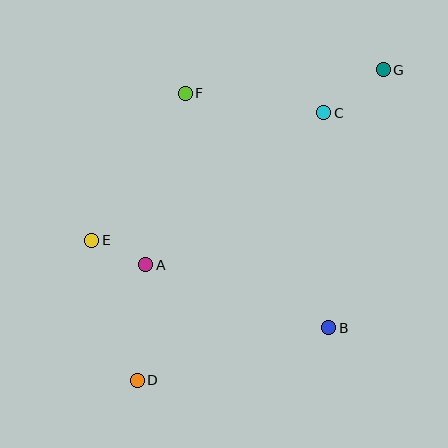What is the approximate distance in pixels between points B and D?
The distance between B and D is approximately 198 pixels.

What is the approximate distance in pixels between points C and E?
The distance between C and E is approximately 265 pixels.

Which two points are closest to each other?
Points A and E are closest to each other.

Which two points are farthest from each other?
Points D and G are farthest from each other.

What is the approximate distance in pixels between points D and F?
The distance between D and F is approximately 291 pixels.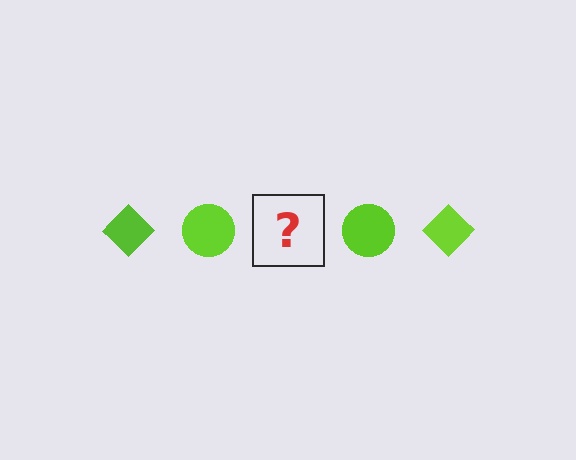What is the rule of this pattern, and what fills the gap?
The rule is that the pattern cycles through diamond, circle shapes in lime. The gap should be filled with a lime diamond.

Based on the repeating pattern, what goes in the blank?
The blank should be a lime diamond.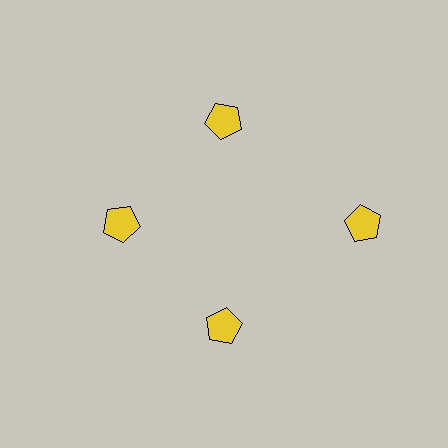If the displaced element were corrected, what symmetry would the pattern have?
It would have 4-fold rotational symmetry — the pattern would map onto itself every 90 degrees.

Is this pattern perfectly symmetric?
No. The 4 yellow pentagons are arranged in a ring, but one element near the 3 o'clock position is pushed outward from the center, breaking the 4-fold rotational symmetry.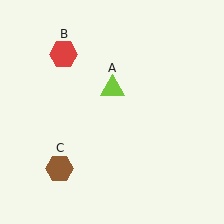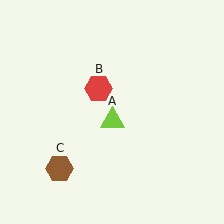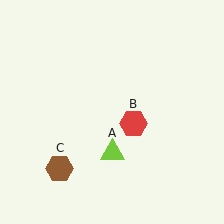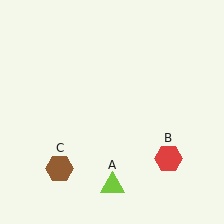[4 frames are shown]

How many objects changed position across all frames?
2 objects changed position: lime triangle (object A), red hexagon (object B).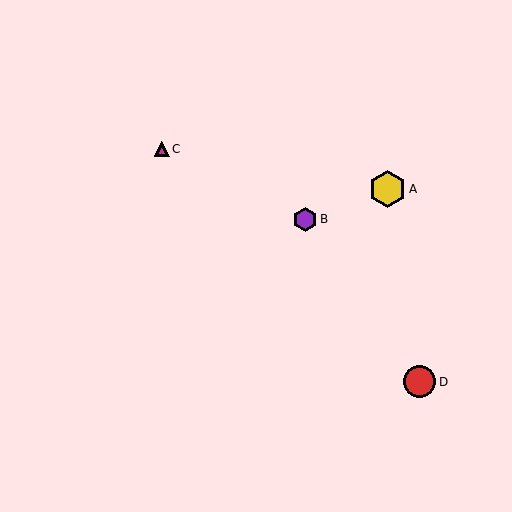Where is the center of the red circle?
The center of the red circle is at (420, 382).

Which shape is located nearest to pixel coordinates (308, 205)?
The purple hexagon (labeled B) at (305, 219) is nearest to that location.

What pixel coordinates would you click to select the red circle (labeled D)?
Click at (420, 382) to select the red circle D.